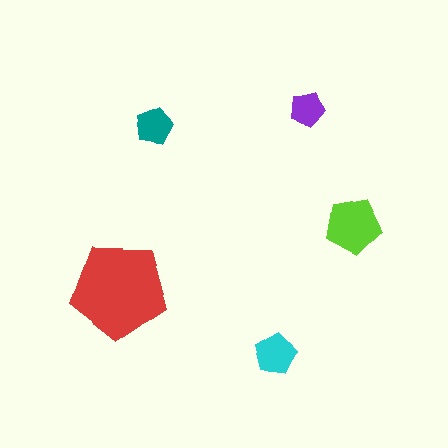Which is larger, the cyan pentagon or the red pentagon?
The red one.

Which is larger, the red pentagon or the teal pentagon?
The red one.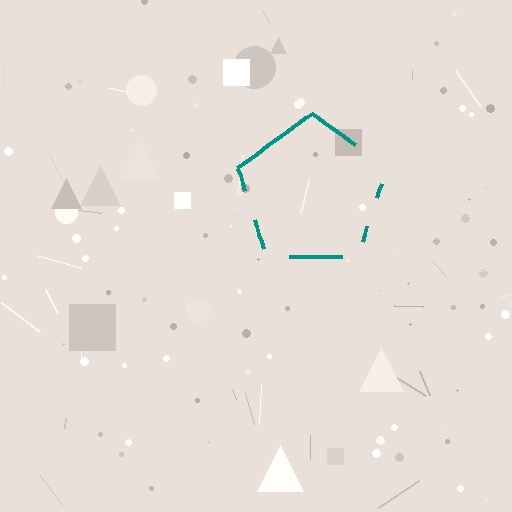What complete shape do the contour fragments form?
The contour fragments form a pentagon.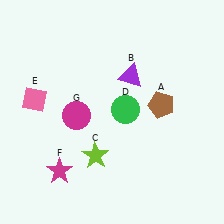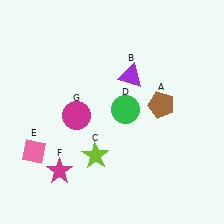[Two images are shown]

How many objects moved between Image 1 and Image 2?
1 object moved between the two images.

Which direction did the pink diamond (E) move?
The pink diamond (E) moved down.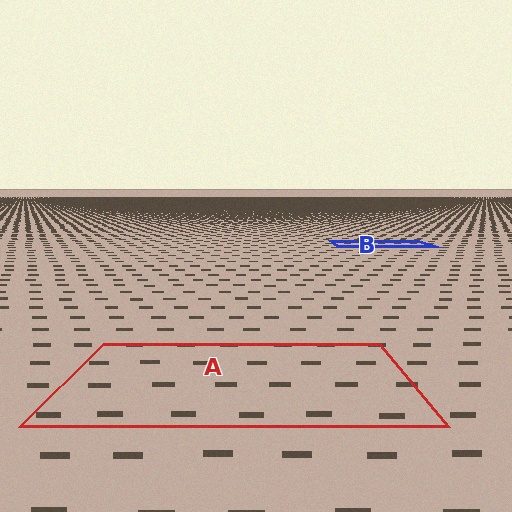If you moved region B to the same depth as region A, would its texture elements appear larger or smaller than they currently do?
They would appear larger. At a closer depth, the same texture elements are projected at a bigger on-screen size.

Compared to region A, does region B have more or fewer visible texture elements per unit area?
Region B has more texture elements per unit area — they are packed more densely because it is farther away.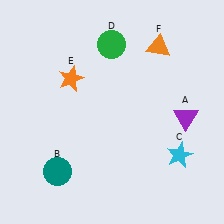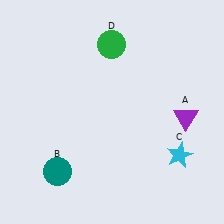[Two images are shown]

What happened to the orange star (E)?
The orange star (E) was removed in Image 2. It was in the top-left area of Image 1.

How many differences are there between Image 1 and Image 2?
There are 2 differences between the two images.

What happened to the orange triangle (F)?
The orange triangle (F) was removed in Image 2. It was in the top-right area of Image 1.